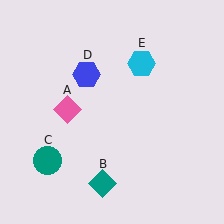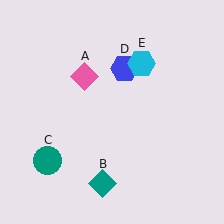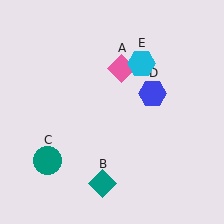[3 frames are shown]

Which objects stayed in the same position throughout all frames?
Teal diamond (object B) and teal circle (object C) and cyan hexagon (object E) remained stationary.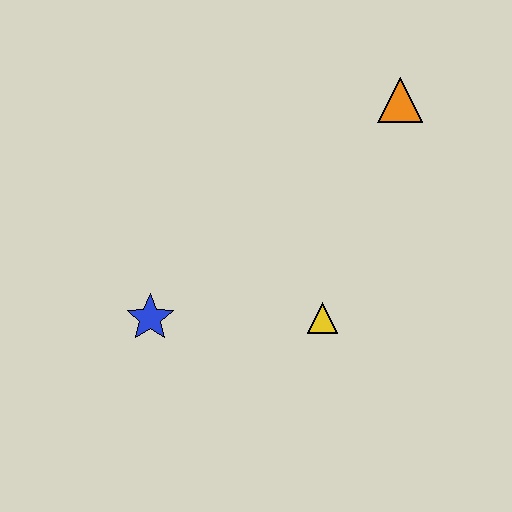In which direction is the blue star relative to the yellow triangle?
The blue star is to the left of the yellow triangle.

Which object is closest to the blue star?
The yellow triangle is closest to the blue star.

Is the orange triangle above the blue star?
Yes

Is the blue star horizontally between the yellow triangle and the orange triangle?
No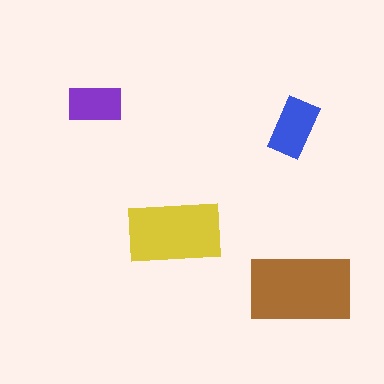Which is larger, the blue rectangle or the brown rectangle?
The brown one.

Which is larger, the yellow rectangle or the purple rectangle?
The yellow one.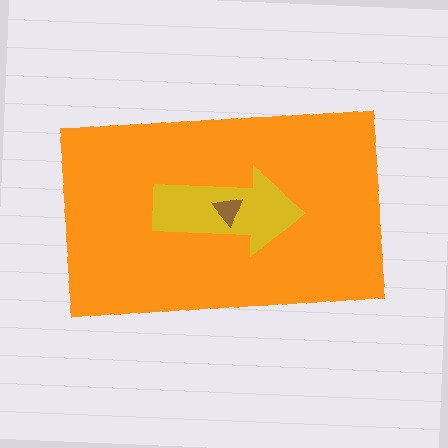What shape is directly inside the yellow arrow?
The brown triangle.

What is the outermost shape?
The orange rectangle.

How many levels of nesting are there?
3.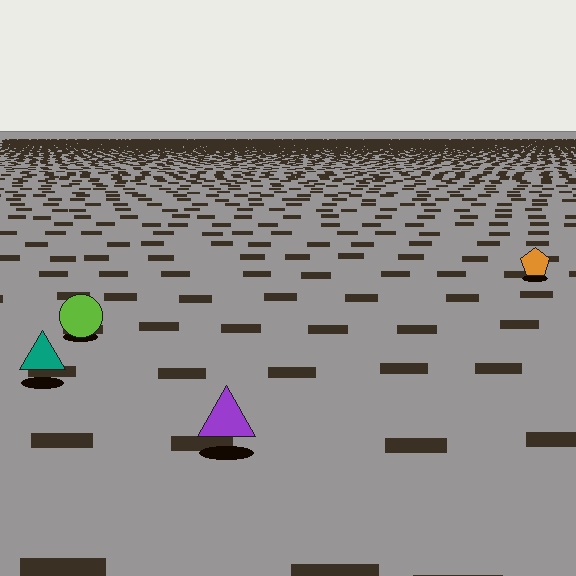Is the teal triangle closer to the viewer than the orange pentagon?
Yes. The teal triangle is closer — you can tell from the texture gradient: the ground texture is coarser near it.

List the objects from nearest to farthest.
From nearest to farthest: the purple triangle, the teal triangle, the lime circle, the orange pentagon.